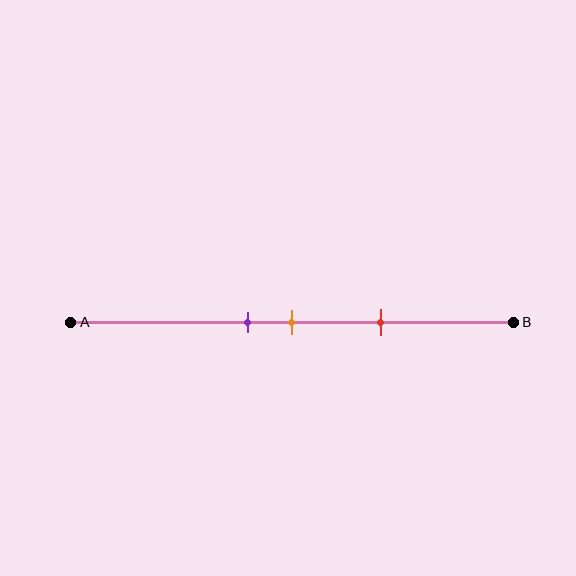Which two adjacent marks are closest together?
The purple and orange marks are the closest adjacent pair.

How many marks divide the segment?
There are 3 marks dividing the segment.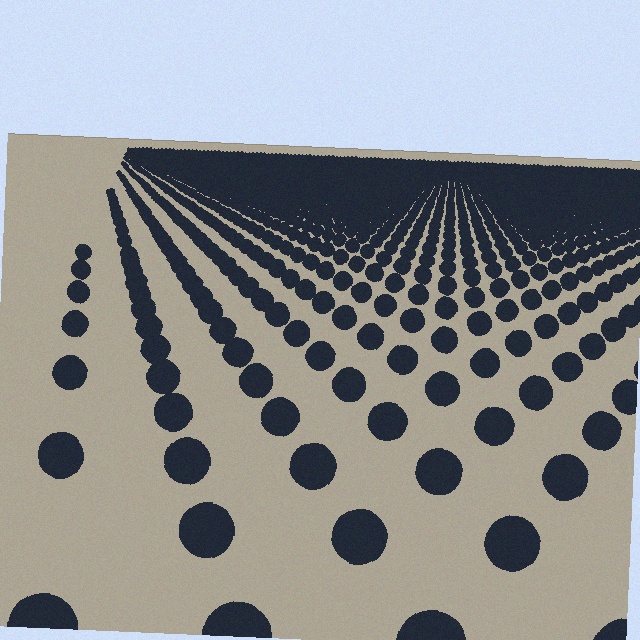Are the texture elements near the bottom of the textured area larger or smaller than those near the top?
Larger. Near the bottom, elements are closer to the viewer and appear at a bigger on-screen size.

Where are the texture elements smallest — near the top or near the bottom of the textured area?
Near the top.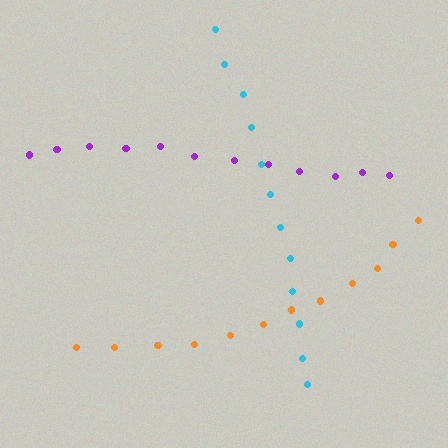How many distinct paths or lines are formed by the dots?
There are 3 distinct paths.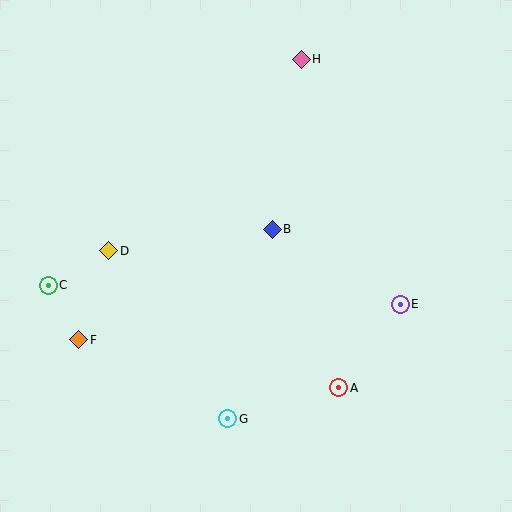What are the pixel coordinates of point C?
Point C is at (48, 285).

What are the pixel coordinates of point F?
Point F is at (79, 340).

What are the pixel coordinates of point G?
Point G is at (228, 419).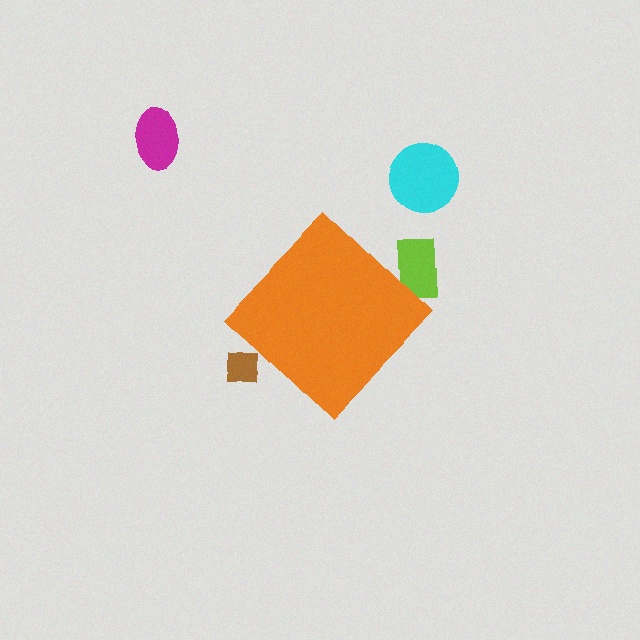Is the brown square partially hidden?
Yes, the brown square is partially hidden behind the orange diamond.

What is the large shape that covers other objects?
An orange diamond.